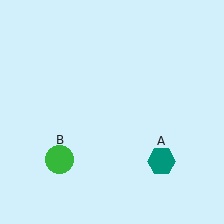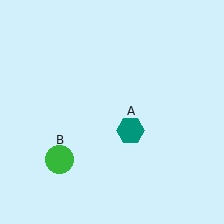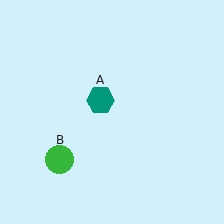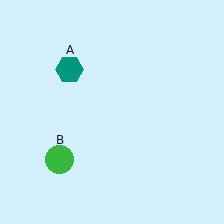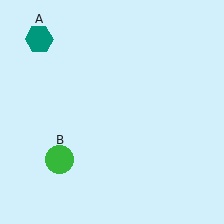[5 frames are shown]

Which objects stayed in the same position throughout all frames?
Green circle (object B) remained stationary.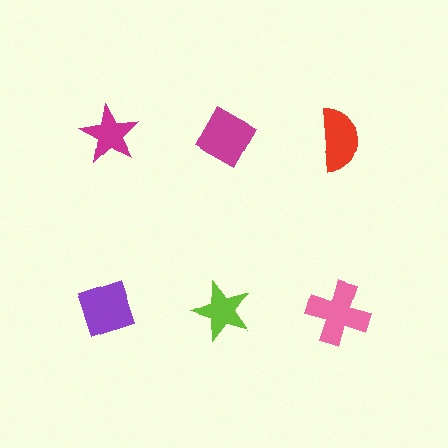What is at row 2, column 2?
A lime star.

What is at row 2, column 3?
A pink cross.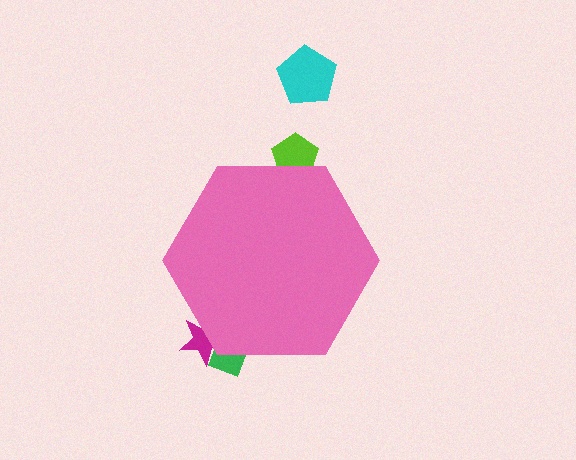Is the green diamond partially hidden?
Yes, the green diamond is partially hidden behind the pink hexagon.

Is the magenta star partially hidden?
Yes, the magenta star is partially hidden behind the pink hexagon.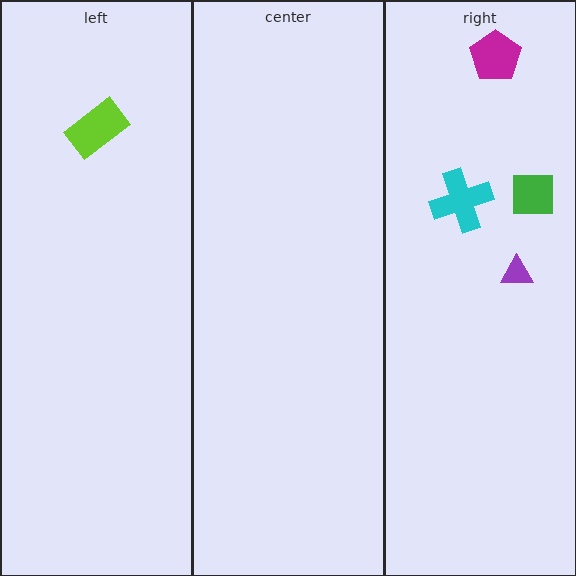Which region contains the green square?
The right region.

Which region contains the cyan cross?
The right region.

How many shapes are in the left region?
1.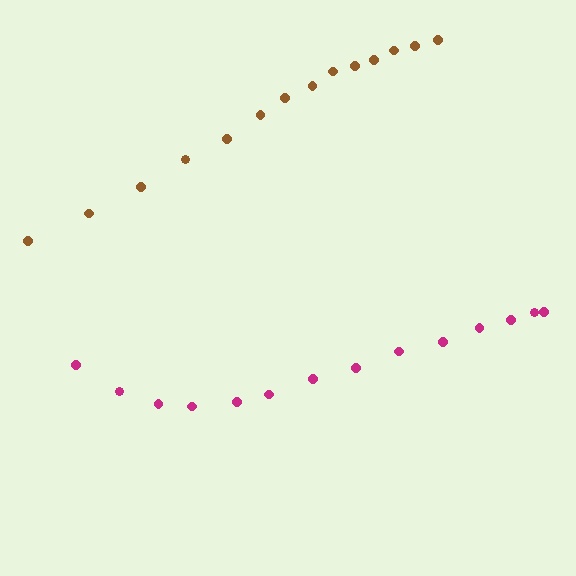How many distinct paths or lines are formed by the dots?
There are 2 distinct paths.